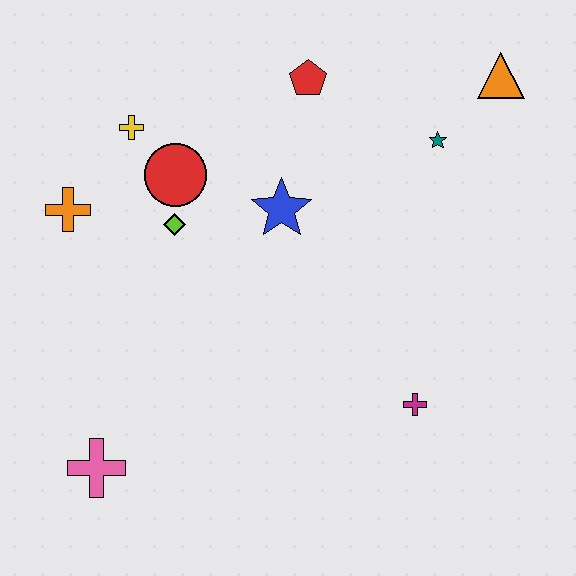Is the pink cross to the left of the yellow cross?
Yes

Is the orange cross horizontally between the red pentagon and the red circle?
No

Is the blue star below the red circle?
Yes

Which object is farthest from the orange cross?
The orange triangle is farthest from the orange cross.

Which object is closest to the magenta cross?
The blue star is closest to the magenta cross.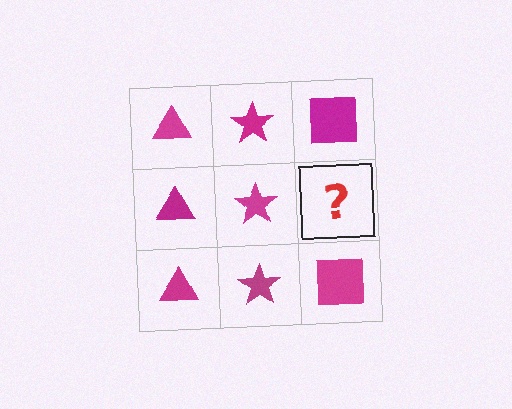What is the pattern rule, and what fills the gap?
The rule is that each column has a consistent shape. The gap should be filled with a magenta square.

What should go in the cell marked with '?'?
The missing cell should contain a magenta square.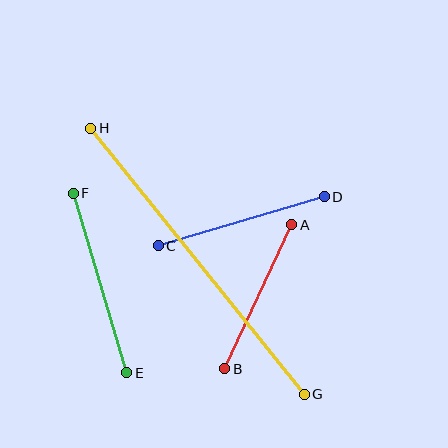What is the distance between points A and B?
The distance is approximately 159 pixels.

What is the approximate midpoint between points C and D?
The midpoint is at approximately (241, 221) pixels.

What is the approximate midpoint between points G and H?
The midpoint is at approximately (198, 261) pixels.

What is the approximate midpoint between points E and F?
The midpoint is at approximately (100, 283) pixels.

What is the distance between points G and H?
The distance is approximately 341 pixels.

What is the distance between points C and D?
The distance is approximately 173 pixels.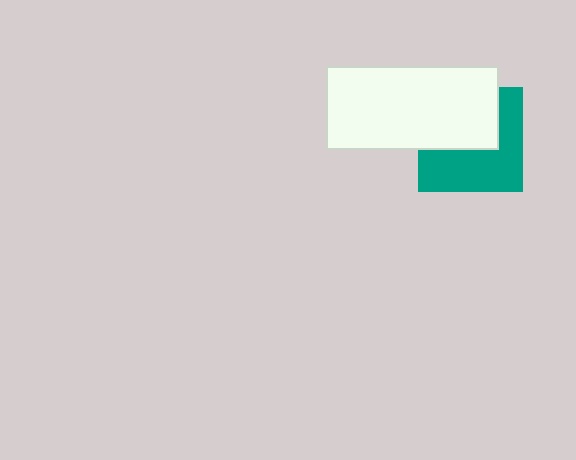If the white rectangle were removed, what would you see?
You would see the complete teal square.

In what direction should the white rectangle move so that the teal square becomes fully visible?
The white rectangle should move up. That is the shortest direction to clear the overlap and leave the teal square fully visible.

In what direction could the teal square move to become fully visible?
The teal square could move down. That would shift it out from behind the white rectangle entirely.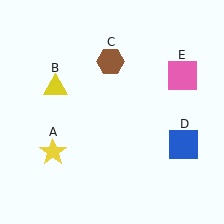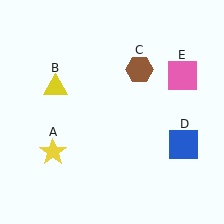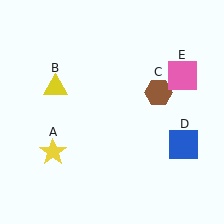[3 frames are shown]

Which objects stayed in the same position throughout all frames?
Yellow star (object A) and yellow triangle (object B) and blue square (object D) and pink square (object E) remained stationary.